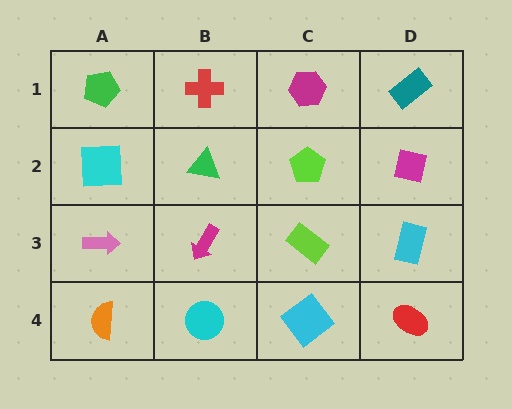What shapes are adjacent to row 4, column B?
A magenta arrow (row 3, column B), an orange semicircle (row 4, column A), a cyan diamond (row 4, column C).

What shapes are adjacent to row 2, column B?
A red cross (row 1, column B), a magenta arrow (row 3, column B), a cyan square (row 2, column A), a lime pentagon (row 2, column C).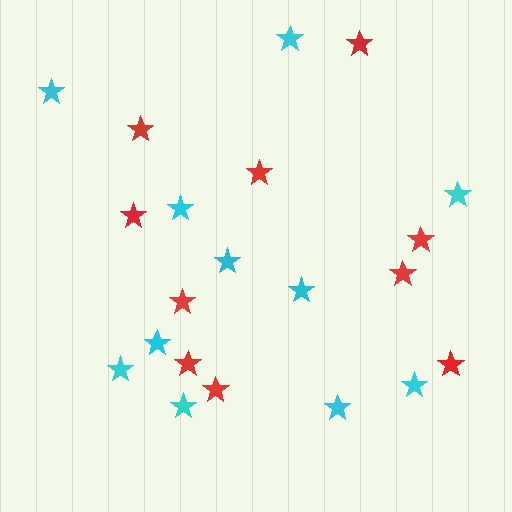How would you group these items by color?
There are 2 groups: one group of red stars (10) and one group of cyan stars (11).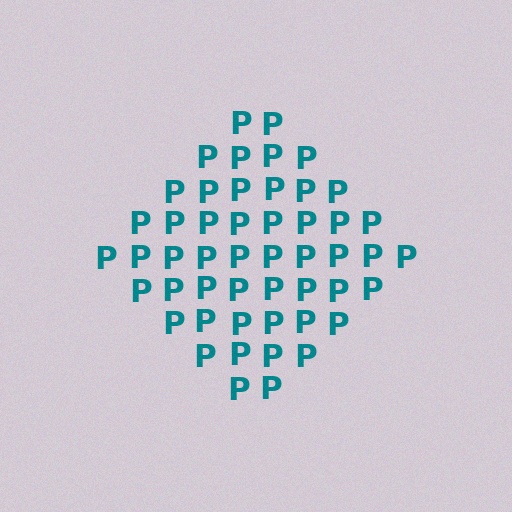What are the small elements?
The small elements are letter P's.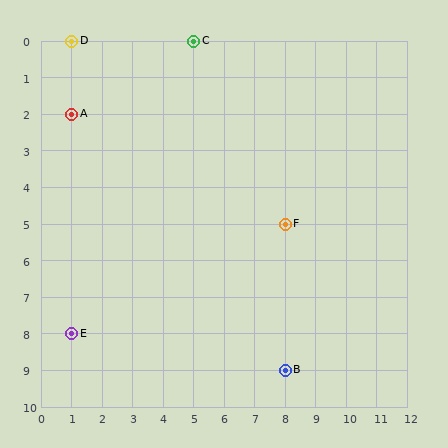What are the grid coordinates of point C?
Point C is at grid coordinates (5, 0).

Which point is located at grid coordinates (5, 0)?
Point C is at (5, 0).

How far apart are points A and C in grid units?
Points A and C are 4 columns and 2 rows apart (about 4.5 grid units diagonally).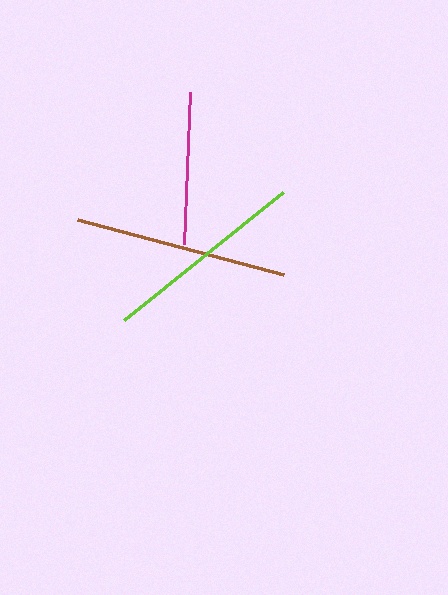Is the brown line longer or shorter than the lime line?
The brown line is longer than the lime line.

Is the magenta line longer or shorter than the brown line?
The brown line is longer than the magenta line.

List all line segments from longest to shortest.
From longest to shortest: brown, lime, magenta.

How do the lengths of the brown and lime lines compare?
The brown and lime lines are approximately the same length.